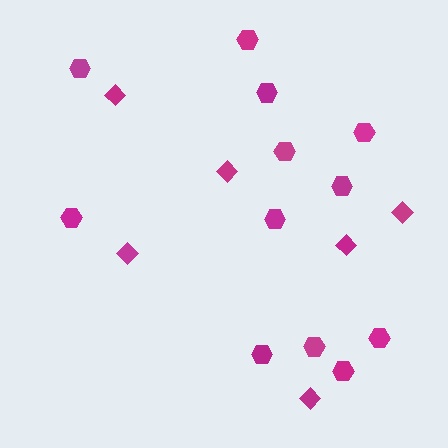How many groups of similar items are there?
There are 2 groups: one group of hexagons (12) and one group of diamonds (6).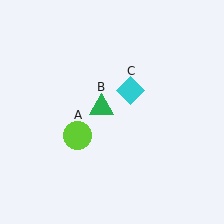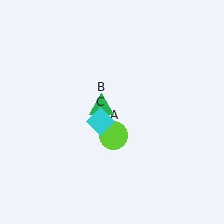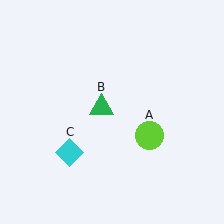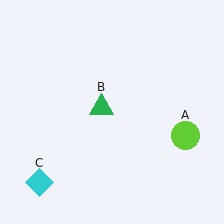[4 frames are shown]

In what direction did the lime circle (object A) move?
The lime circle (object A) moved right.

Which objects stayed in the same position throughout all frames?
Green triangle (object B) remained stationary.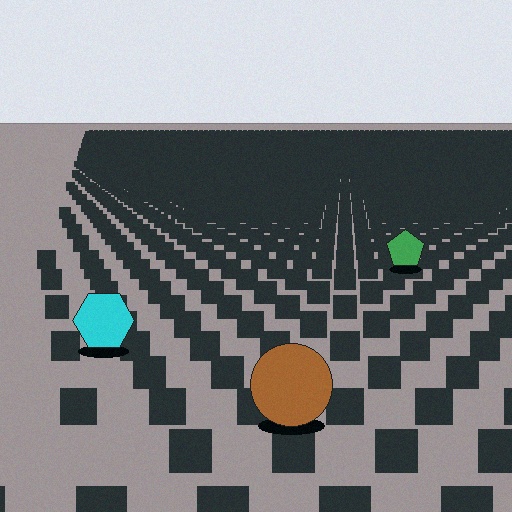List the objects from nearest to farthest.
From nearest to farthest: the brown circle, the cyan hexagon, the green pentagon.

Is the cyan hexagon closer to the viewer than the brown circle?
No. The brown circle is closer — you can tell from the texture gradient: the ground texture is coarser near it.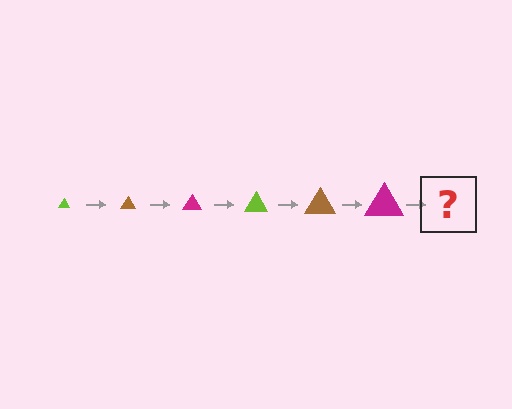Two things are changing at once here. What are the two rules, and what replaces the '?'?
The two rules are that the triangle grows larger each step and the color cycles through lime, brown, and magenta. The '?' should be a lime triangle, larger than the previous one.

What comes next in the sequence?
The next element should be a lime triangle, larger than the previous one.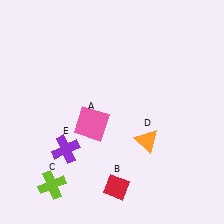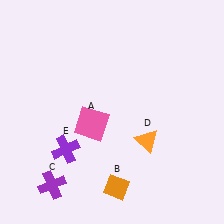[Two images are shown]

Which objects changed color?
B changed from red to orange. C changed from lime to purple.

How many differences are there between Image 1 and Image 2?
There are 2 differences between the two images.